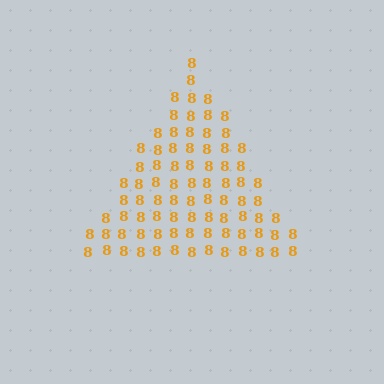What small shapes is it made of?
It is made of small digit 8's.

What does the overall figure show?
The overall figure shows a triangle.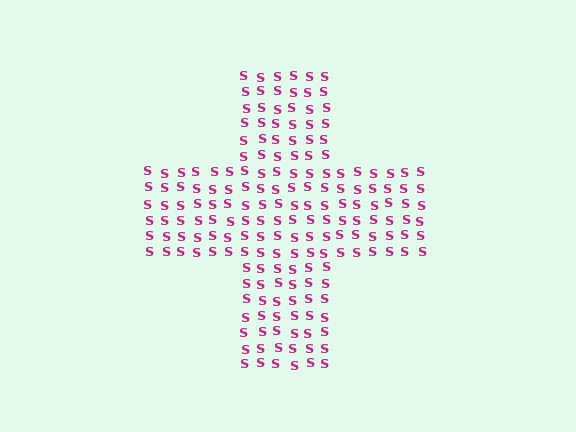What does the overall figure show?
The overall figure shows a cross.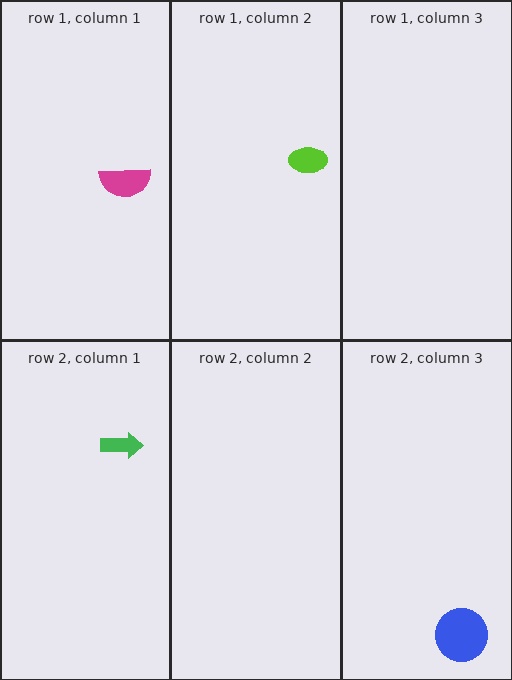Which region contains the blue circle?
The row 2, column 3 region.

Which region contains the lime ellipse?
The row 1, column 2 region.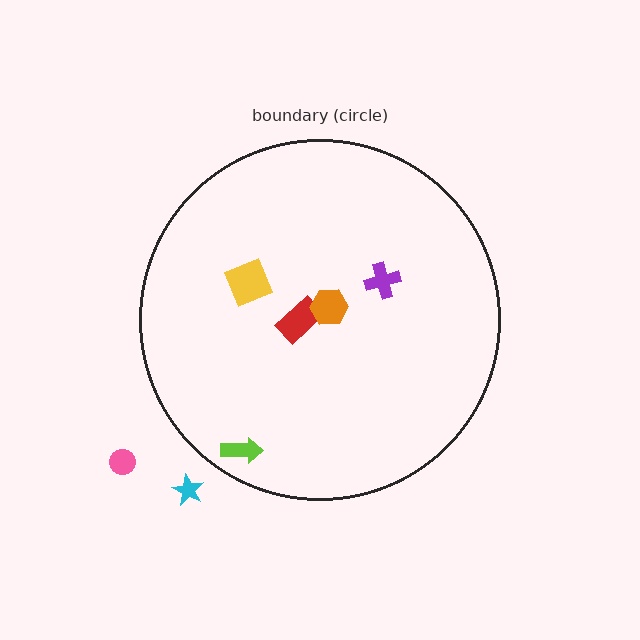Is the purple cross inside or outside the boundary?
Inside.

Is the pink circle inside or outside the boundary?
Outside.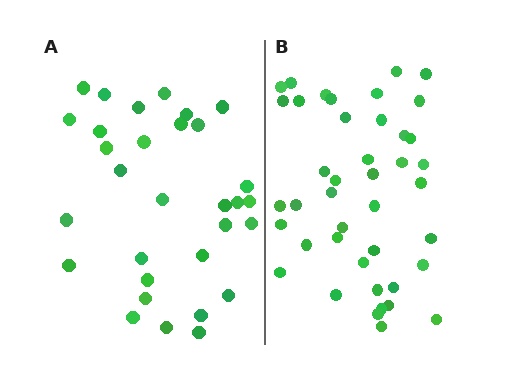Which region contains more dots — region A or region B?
Region B (the right region) has more dots.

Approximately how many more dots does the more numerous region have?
Region B has roughly 12 or so more dots than region A.